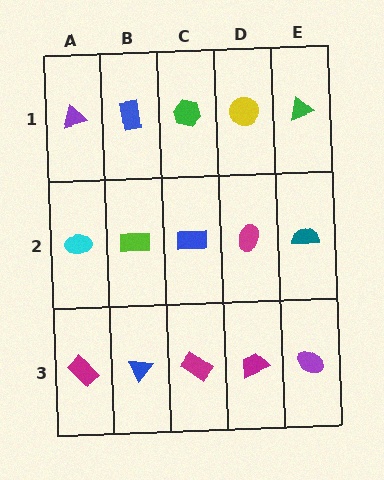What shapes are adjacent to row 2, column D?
A yellow circle (row 1, column D), a magenta trapezoid (row 3, column D), a blue rectangle (row 2, column C), a teal semicircle (row 2, column E).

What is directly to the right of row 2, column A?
A lime rectangle.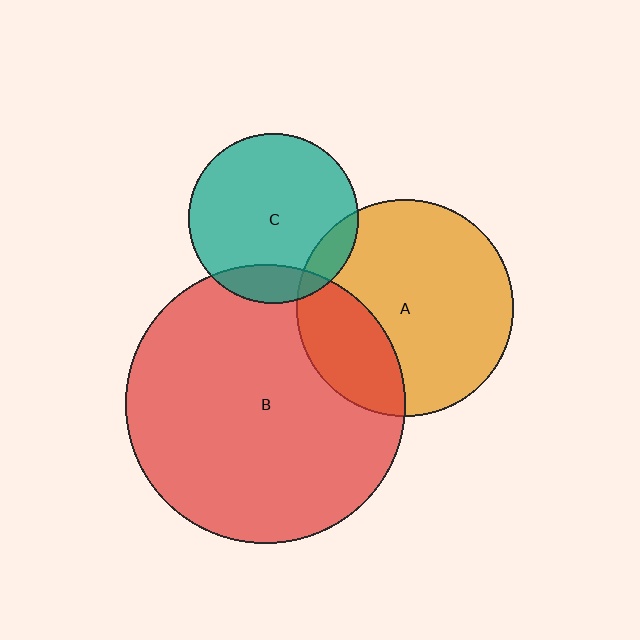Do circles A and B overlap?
Yes.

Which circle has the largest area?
Circle B (red).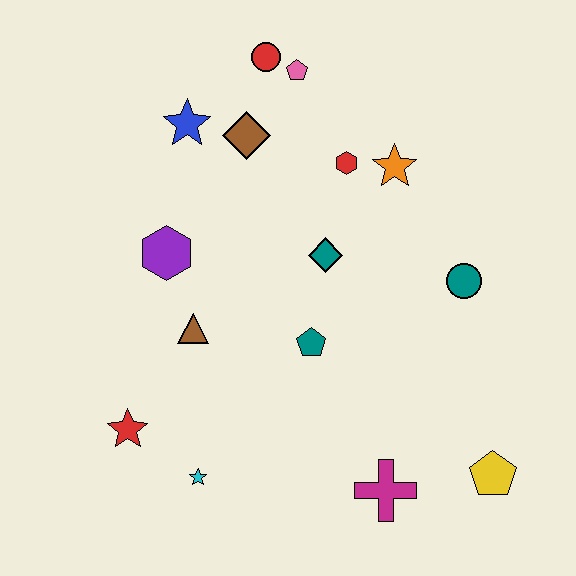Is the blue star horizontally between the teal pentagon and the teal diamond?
No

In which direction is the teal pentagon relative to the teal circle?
The teal pentagon is to the left of the teal circle.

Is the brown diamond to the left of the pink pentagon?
Yes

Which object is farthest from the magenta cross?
The red circle is farthest from the magenta cross.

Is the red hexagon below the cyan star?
No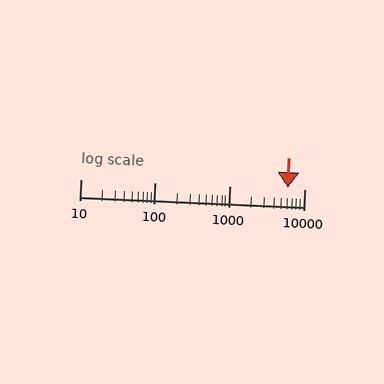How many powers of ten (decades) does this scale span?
The scale spans 3 decades, from 10 to 10000.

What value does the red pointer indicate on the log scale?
The pointer indicates approximately 6100.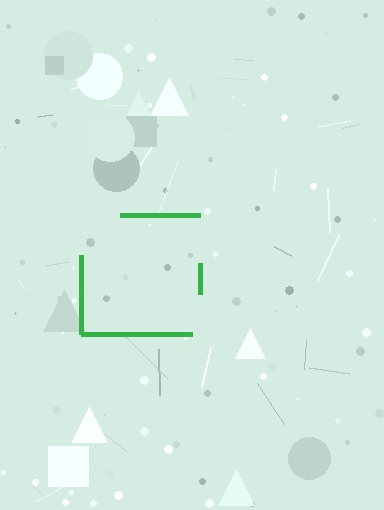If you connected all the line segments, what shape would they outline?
They would outline a square.